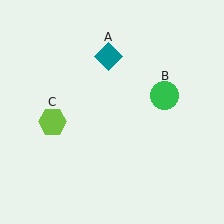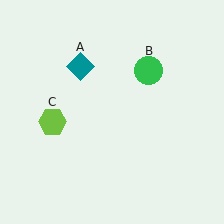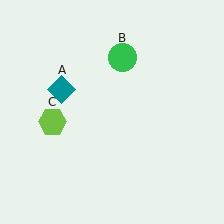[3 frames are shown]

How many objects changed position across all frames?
2 objects changed position: teal diamond (object A), green circle (object B).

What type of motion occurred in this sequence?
The teal diamond (object A), green circle (object B) rotated counterclockwise around the center of the scene.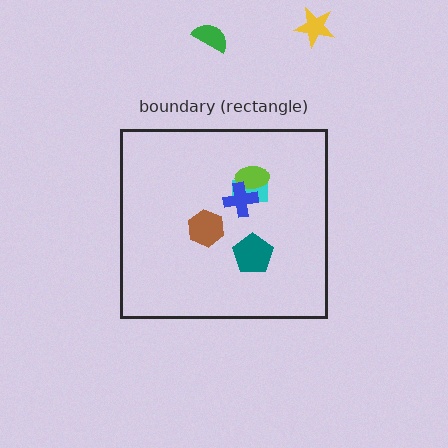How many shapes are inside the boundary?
5 inside, 2 outside.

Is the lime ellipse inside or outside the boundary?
Inside.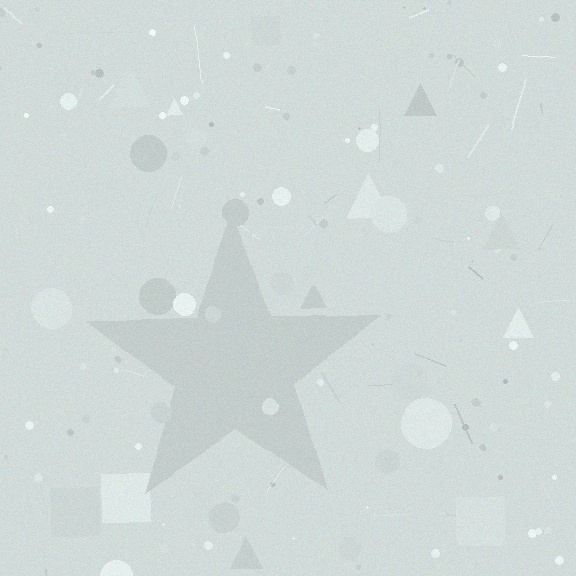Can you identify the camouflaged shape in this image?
The camouflaged shape is a star.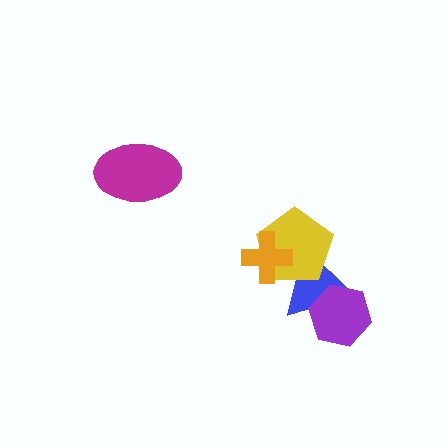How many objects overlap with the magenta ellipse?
0 objects overlap with the magenta ellipse.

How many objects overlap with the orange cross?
2 objects overlap with the orange cross.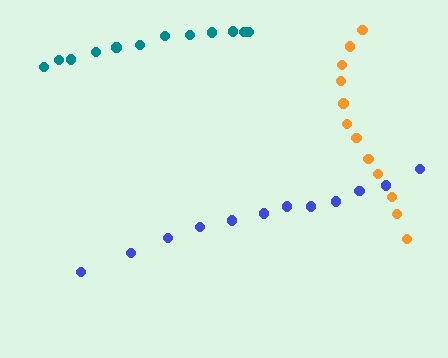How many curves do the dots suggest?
There are 3 distinct paths.